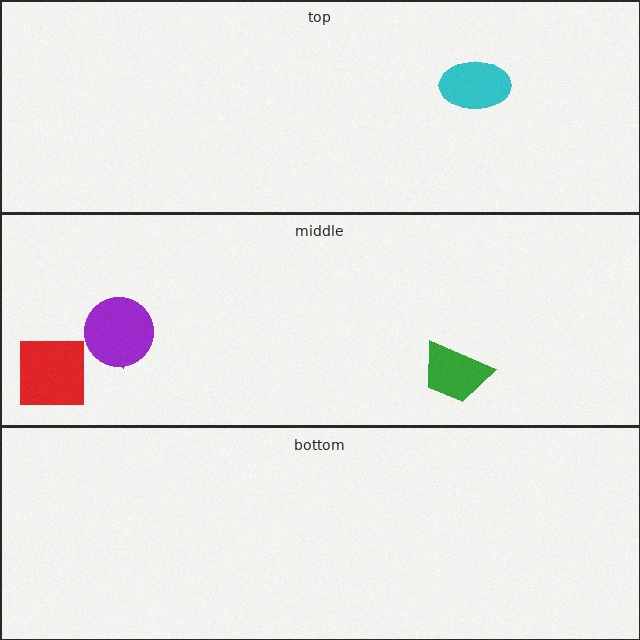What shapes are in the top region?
The cyan ellipse.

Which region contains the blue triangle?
The middle region.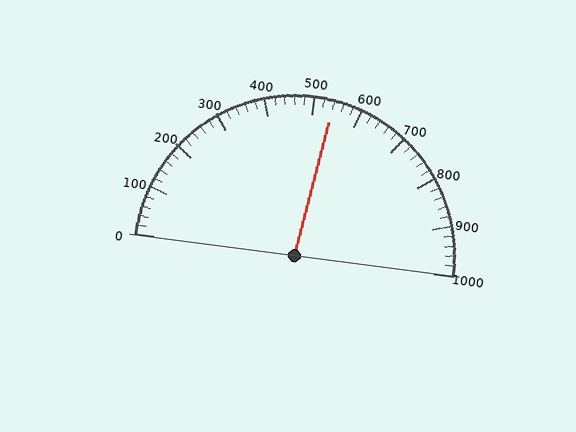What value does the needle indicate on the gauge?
The needle indicates approximately 540.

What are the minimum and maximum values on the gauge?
The gauge ranges from 0 to 1000.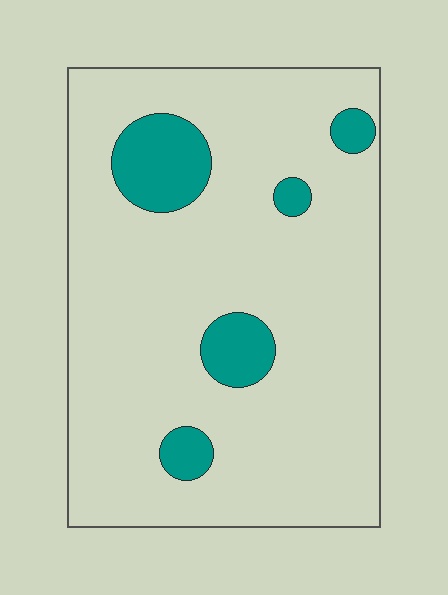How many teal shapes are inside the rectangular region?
5.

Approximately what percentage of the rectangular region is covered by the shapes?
Approximately 10%.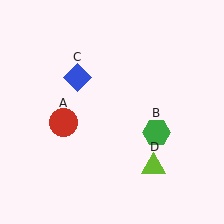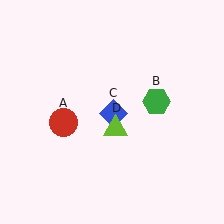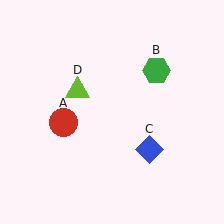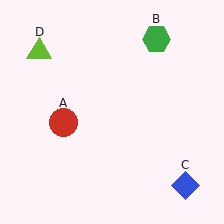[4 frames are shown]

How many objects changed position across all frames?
3 objects changed position: green hexagon (object B), blue diamond (object C), lime triangle (object D).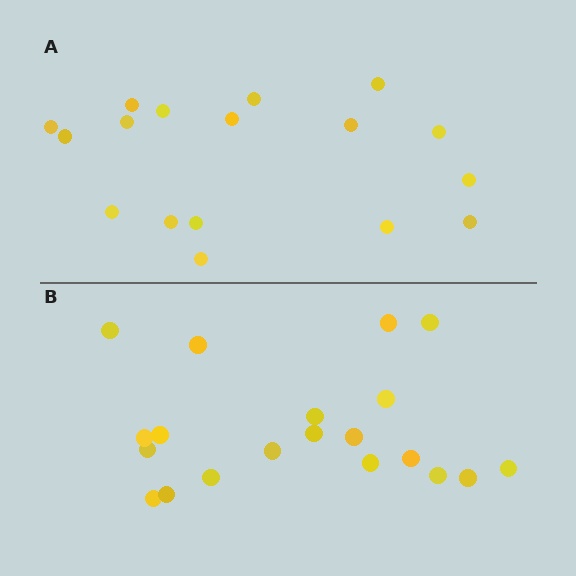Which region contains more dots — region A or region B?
Region B (the bottom region) has more dots.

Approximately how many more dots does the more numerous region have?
Region B has just a few more — roughly 2 or 3 more dots than region A.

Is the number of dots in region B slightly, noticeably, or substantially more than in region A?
Region B has only slightly more — the two regions are fairly close. The ratio is roughly 1.2 to 1.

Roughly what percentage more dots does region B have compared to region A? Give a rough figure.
About 20% more.